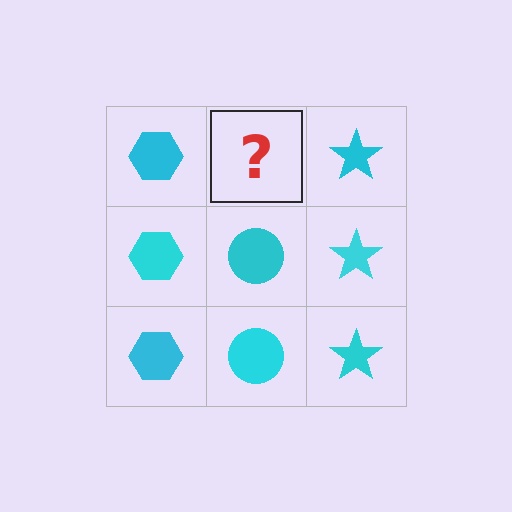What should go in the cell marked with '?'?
The missing cell should contain a cyan circle.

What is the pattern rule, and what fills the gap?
The rule is that each column has a consistent shape. The gap should be filled with a cyan circle.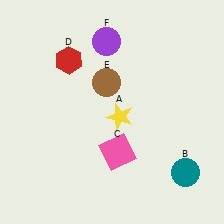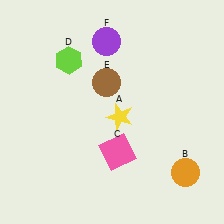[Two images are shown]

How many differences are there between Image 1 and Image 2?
There are 2 differences between the two images.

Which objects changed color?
B changed from teal to orange. D changed from red to lime.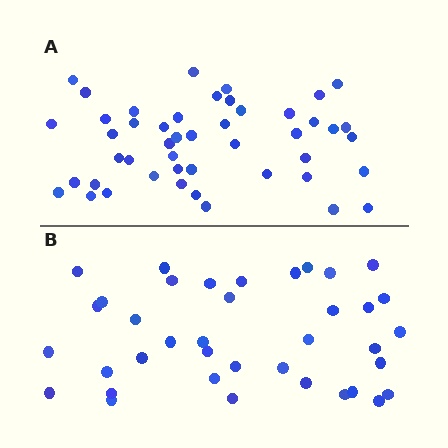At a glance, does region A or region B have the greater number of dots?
Region A (the top region) has more dots.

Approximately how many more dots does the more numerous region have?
Region A has roughly 8 or so more dots than region B.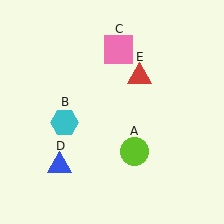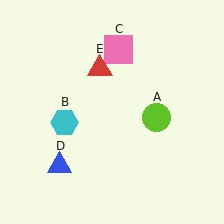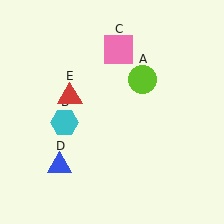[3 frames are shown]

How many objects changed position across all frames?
2 objects changed position: lime circle (object A), red triangle (object E).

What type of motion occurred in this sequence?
The lime circle (object A), red triangle (object E) rotated counterclockwise around the center of the scene.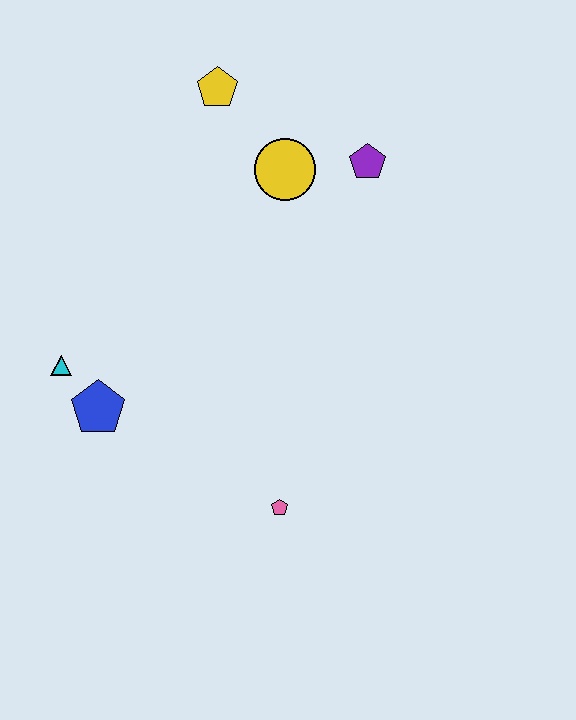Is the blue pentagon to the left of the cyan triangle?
No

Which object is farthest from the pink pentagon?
The yellow pentagon is farthest from the pink pentagon.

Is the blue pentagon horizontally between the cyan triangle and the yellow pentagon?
Yes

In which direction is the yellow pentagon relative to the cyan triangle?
The yellow pentagon is above the cyan triangle.